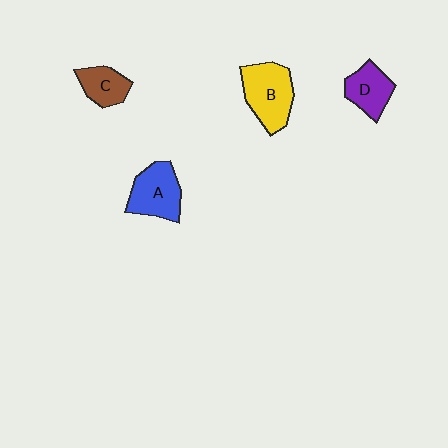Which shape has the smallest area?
Shape C (brown).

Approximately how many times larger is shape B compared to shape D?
Approximately 1.5 times.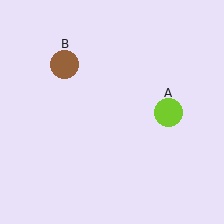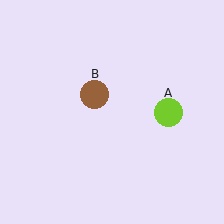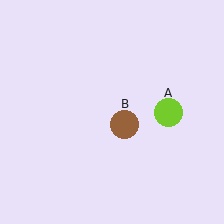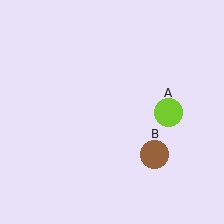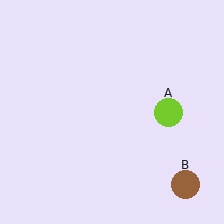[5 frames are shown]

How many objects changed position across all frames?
1 object changed position: brown circle (object B).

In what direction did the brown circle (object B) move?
The brown circle (object B) moved down and to the right.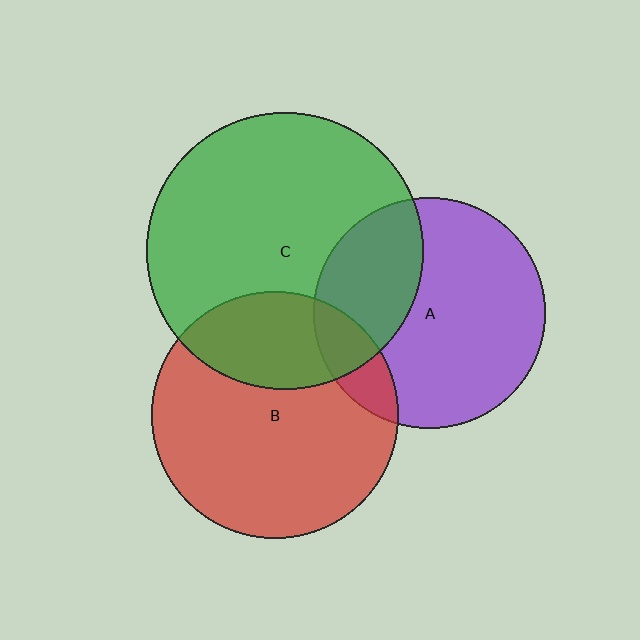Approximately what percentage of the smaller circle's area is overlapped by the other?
Approximately 30%.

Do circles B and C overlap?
Yes.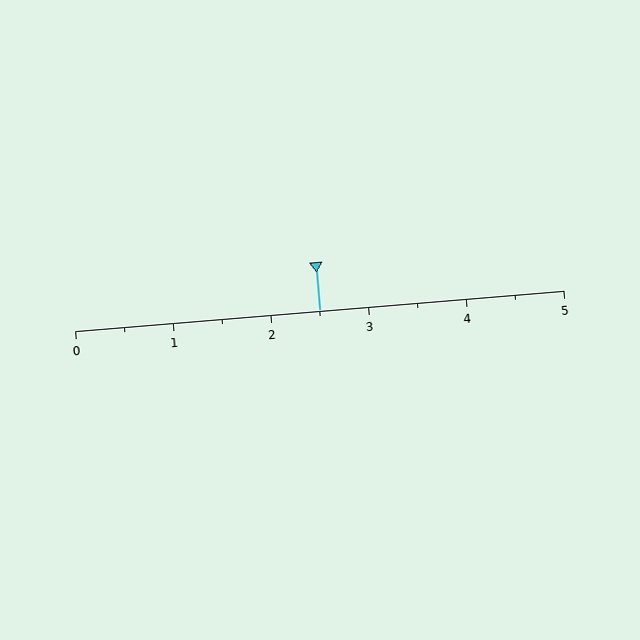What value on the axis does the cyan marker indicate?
The marker indicates approximately 2.5.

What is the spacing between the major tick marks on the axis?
The major ticks are spaced 1 apart.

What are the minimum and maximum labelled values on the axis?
The axis runs from 0 to 5.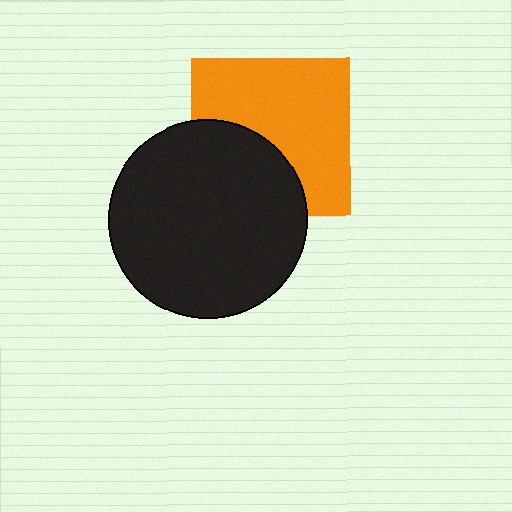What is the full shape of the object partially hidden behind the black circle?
The partially hidden object is an orange square.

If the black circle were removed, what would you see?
You would see the complete orange square.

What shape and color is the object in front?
The object in front is a black circle.